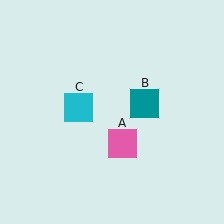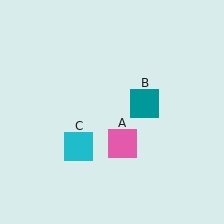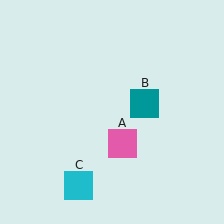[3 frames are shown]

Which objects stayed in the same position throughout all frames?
Pink square (object A) and teal square (object B) remained stationary.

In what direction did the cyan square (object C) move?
The cyan square (object C) moved down.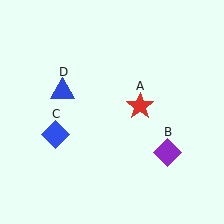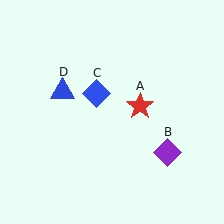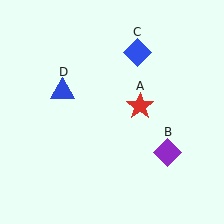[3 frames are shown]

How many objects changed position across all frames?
1 object changed position: blue diamond (object C).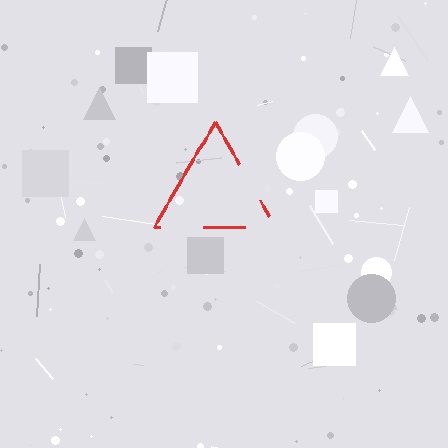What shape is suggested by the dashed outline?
The dashed outline suggests a triangle.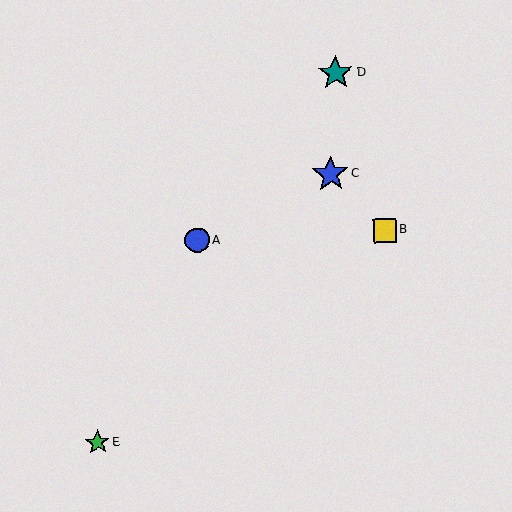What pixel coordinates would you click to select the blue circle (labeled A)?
Click at (197, 240) to select the blue circle A.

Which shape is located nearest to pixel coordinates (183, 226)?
The blue circle (labeled A) at (197, 240) is nearest to that location.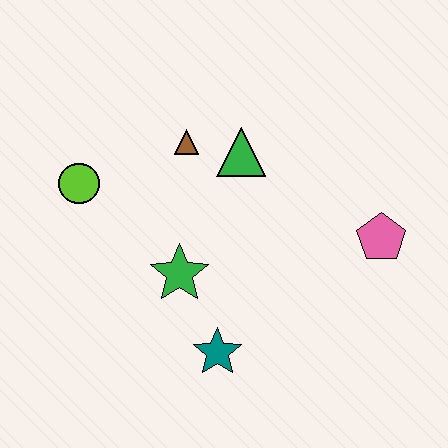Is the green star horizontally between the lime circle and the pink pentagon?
Yes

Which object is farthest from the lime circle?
The pink pentagon is farthest from the lime circle.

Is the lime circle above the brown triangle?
No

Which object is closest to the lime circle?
The brown triangle is closest to the lime circle.